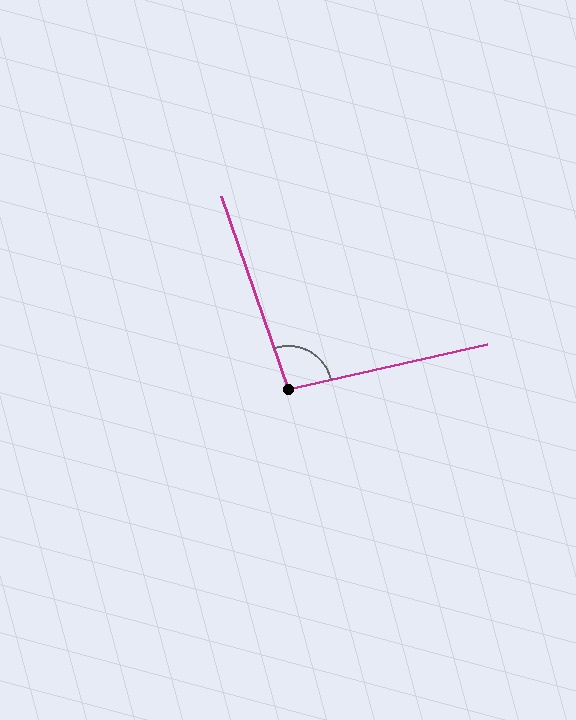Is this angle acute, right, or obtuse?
It is obtuse.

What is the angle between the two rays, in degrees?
Approximately 97 degrees.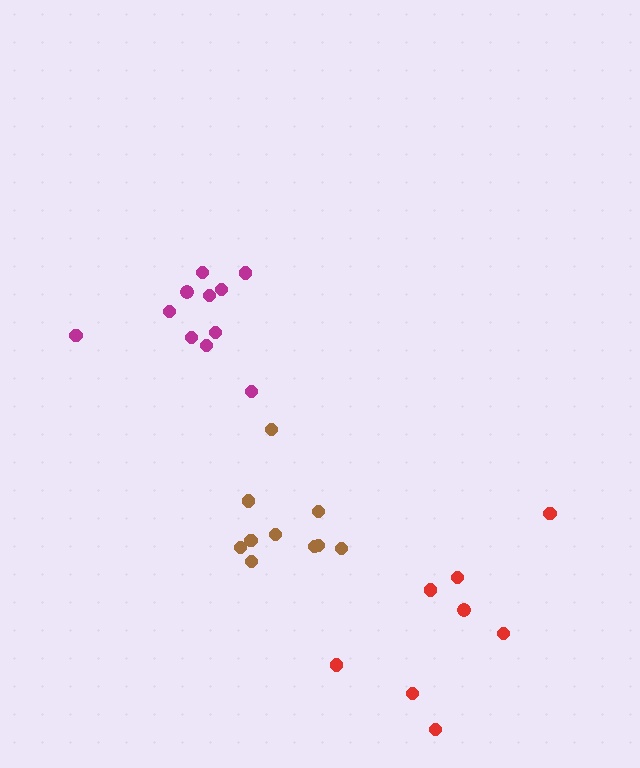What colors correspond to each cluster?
The clusters are colored: red, brown, magenta.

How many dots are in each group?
Group 1: 8 dots, Group 2: 10 dots, Group 3: 11 dots (29 total).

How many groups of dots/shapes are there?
There are 3 groups.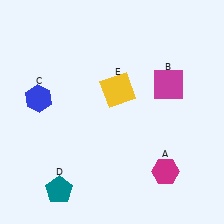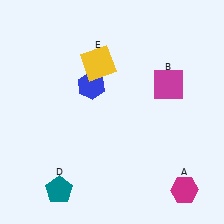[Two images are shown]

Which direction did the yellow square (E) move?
The yellow square (E) moved up.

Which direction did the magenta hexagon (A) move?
The magenta hexagon (A) moved right.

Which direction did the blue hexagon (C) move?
The blue hexagon (C) moved right.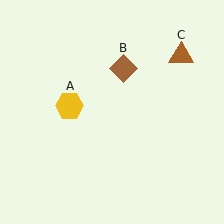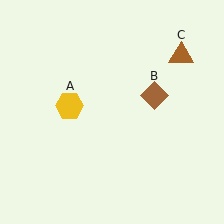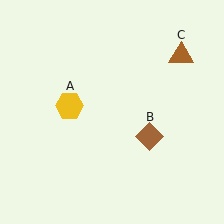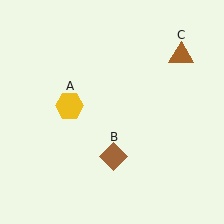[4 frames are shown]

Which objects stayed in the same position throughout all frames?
Yellow hexagon (object A) and brown triangle (object C) remained stationary.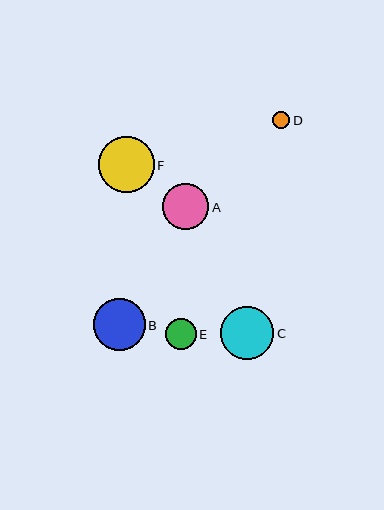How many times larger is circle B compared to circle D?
Circle B is approximately 3.0 times the size of circle D.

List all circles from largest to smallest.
From largest to smallest: F, C, B, A, E, D.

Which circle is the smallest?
Circle D is the smallest with a size of approximately 17 pixels.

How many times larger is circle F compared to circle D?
Circle F is approximately 3.3 times the size of circle D.